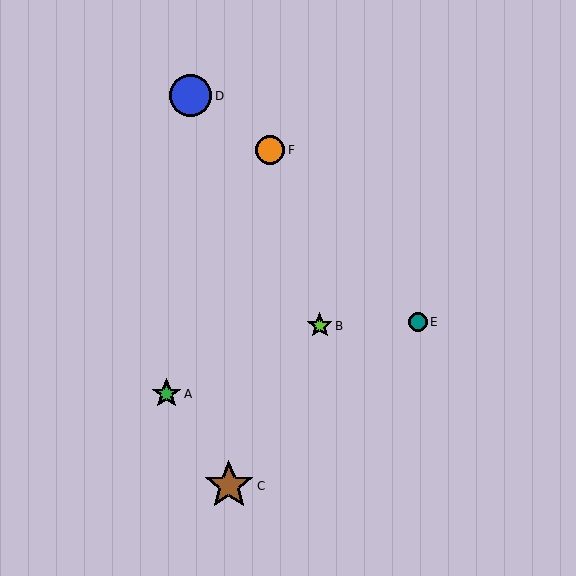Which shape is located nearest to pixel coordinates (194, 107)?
The blue circle (labeled D) at (191, 96) is nearest to that location.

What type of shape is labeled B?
Shape B is a lime star.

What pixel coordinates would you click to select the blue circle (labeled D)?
Click at (191, 96) to select the blue circle D.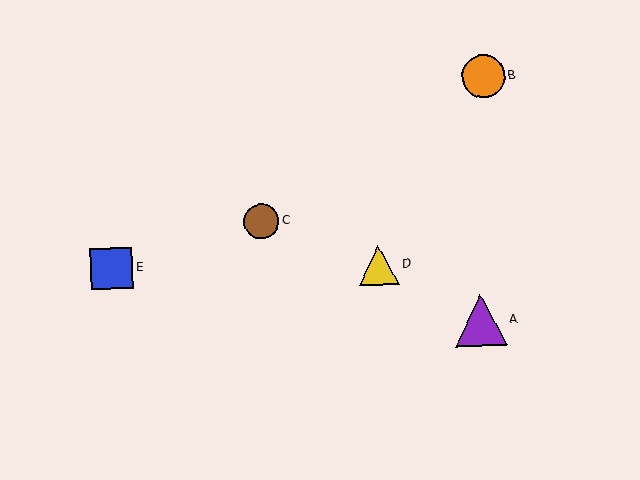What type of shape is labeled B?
Shape B is an orange circle.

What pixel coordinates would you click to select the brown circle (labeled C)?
Click at (261, 221) to select the brown circle C.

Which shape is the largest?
The purple triangle (labeled A) is the largest.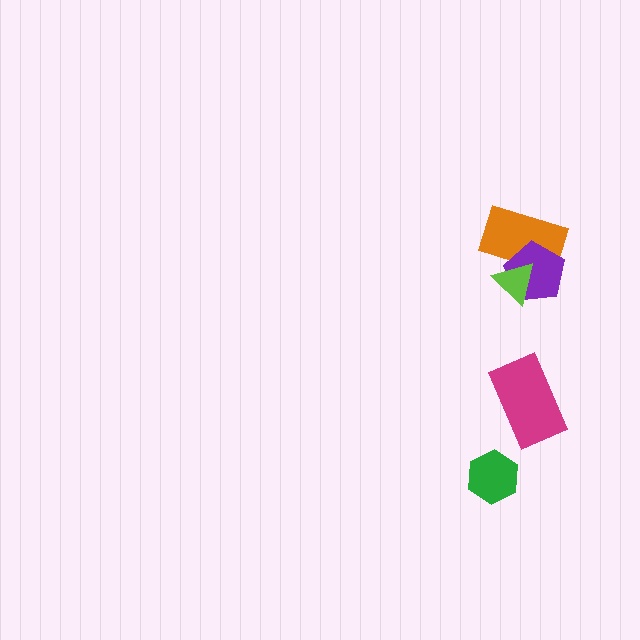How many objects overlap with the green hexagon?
0 objects overlap with the green hexagon.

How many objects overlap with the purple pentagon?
2 objects overlap with the purple pentagon.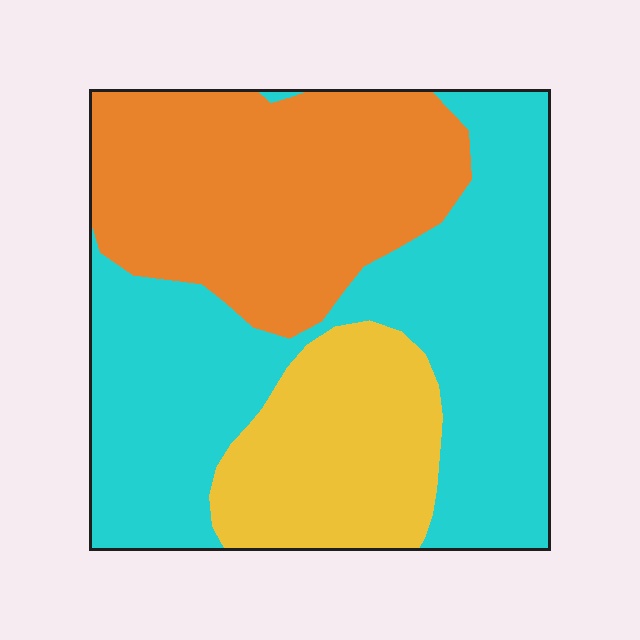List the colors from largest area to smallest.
From largest to smallest: cyan, orange, yellow.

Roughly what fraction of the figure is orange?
Orange covers roughly 35% of the figure.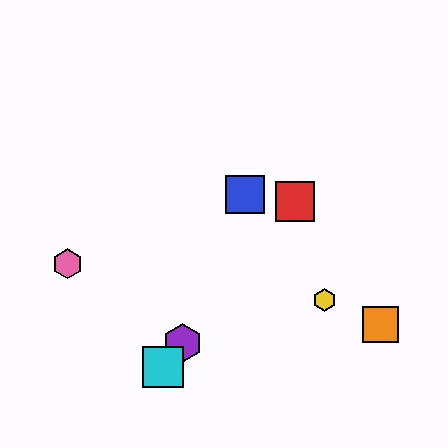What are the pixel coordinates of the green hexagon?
The green hexagon is at (166, 363).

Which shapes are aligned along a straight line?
The red square, the green hexagon, the purple hexagon, the cyan square are aligned along a straight line.